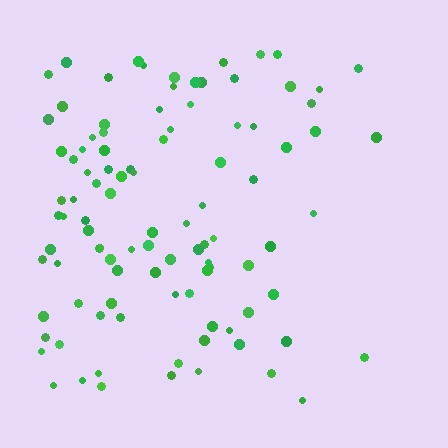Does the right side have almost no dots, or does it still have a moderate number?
Still a moderate number, just noticeably fewer than the left.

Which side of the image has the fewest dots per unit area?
The right.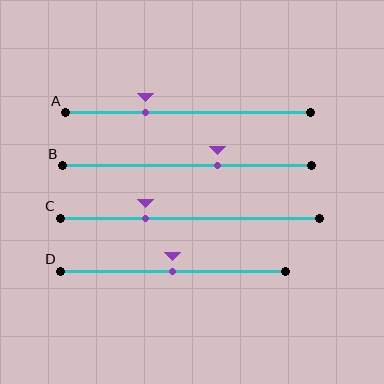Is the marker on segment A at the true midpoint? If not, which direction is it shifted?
No, the marker on segment A is shifted to the left by about 17% of the segment length.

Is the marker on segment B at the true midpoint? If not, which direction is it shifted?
No, the marker on segment B is shifted to the right by about 12% of the segment length.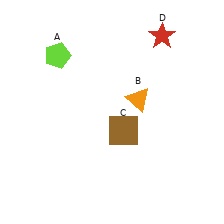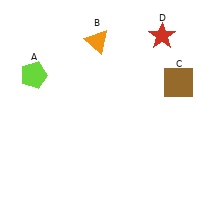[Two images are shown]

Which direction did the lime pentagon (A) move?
The lime pentagon (A) moved left.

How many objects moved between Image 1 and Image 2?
3 objects moved between the two images.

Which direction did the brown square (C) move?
The brown square (C) moved right.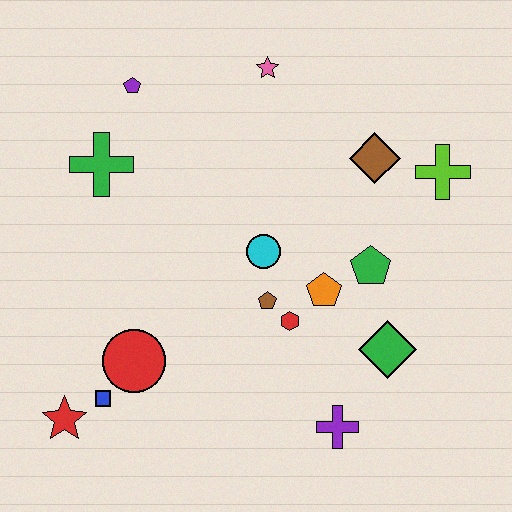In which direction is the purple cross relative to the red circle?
The purple cross is to the right of the red circle.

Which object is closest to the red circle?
The blue square is closest to the red circle.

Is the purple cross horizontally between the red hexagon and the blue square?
No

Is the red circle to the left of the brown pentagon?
Yes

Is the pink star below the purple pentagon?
No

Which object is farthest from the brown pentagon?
The purple pentagon is farthest from the brown pentagon.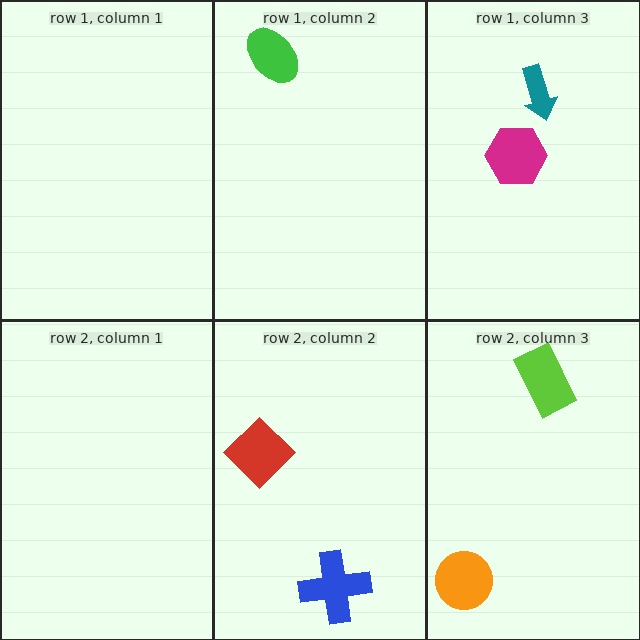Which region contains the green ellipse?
The row 1, column 2 region.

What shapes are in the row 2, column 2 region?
The red diamond, the blue cross.